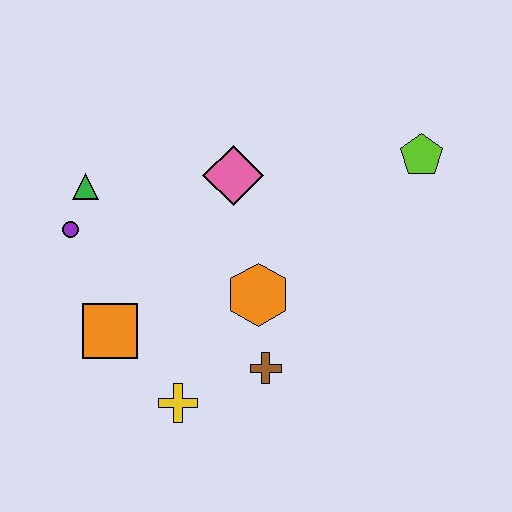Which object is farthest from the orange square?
The lime pentagon is farthest from the orange square.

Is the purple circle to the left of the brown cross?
Yes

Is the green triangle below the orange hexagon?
No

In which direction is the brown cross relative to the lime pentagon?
The brown cross is below the lime pentagon.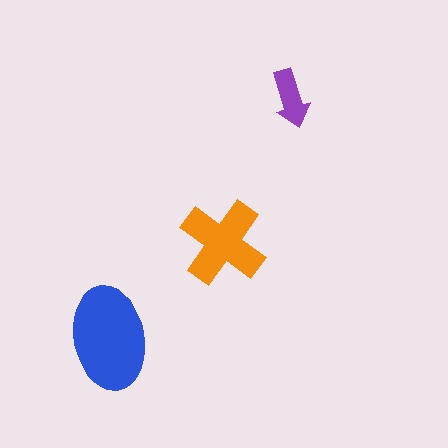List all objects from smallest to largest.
The purple arrow, the orange cross, the blue ellipse.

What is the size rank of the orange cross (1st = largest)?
2nd.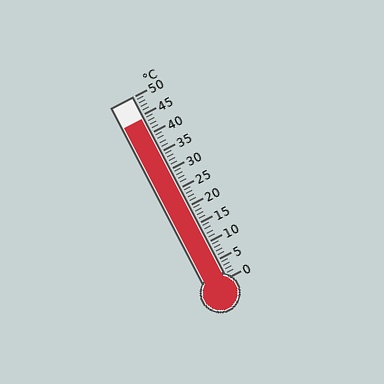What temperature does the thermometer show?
The thermometer shows approximately 44°C.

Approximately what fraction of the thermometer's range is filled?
The thermometer is filled to approximately 90% of its range.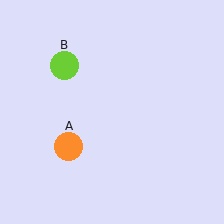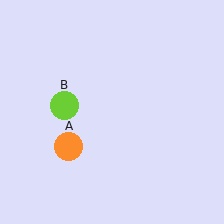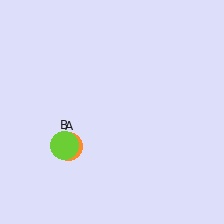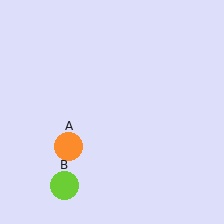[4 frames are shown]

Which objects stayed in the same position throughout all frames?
Orange circle (object A) remained stationary.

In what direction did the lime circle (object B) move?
The lime circle (object B) moved down.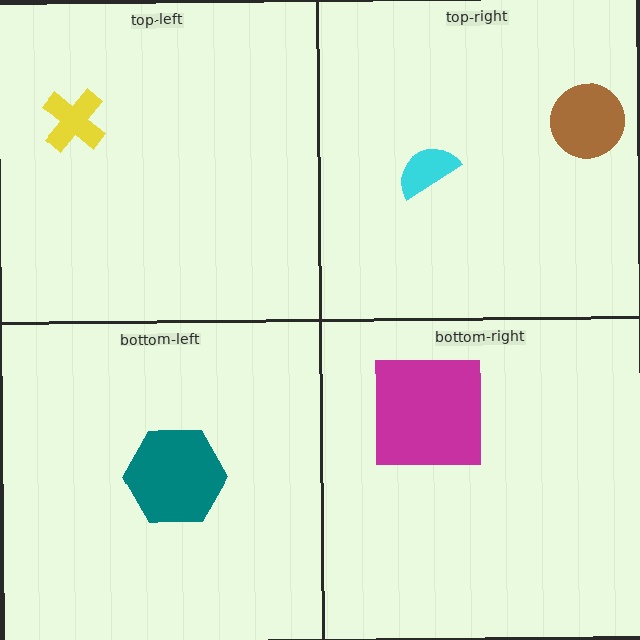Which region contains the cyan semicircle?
The top-right region.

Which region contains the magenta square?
The bottom-right region.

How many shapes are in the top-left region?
1.